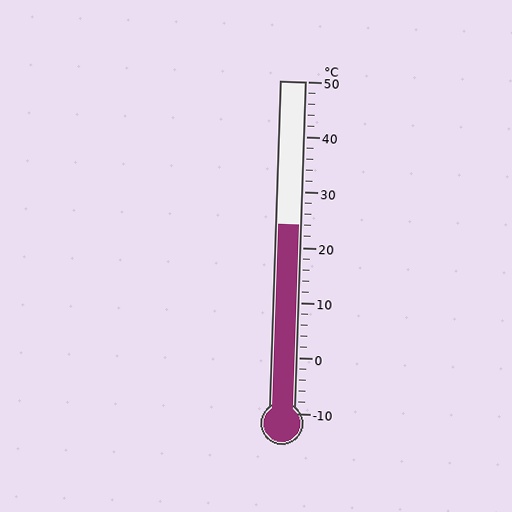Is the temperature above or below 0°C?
The temperature is above 0°C.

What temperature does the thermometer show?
The thermometer shows approximately 24°C.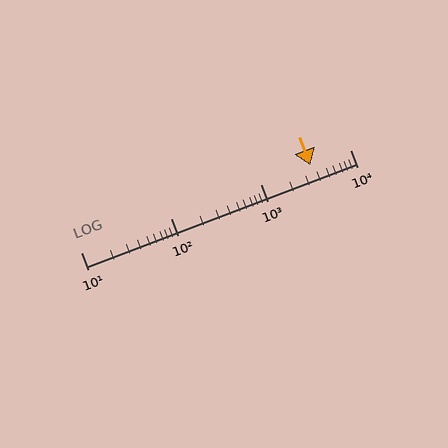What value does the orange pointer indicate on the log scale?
The pointer indicates approximately 3600.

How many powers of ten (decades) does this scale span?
The scale spans 3 decades, from 10 to 10000.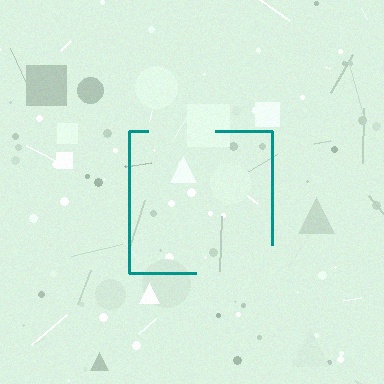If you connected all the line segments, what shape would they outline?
They would outline a square.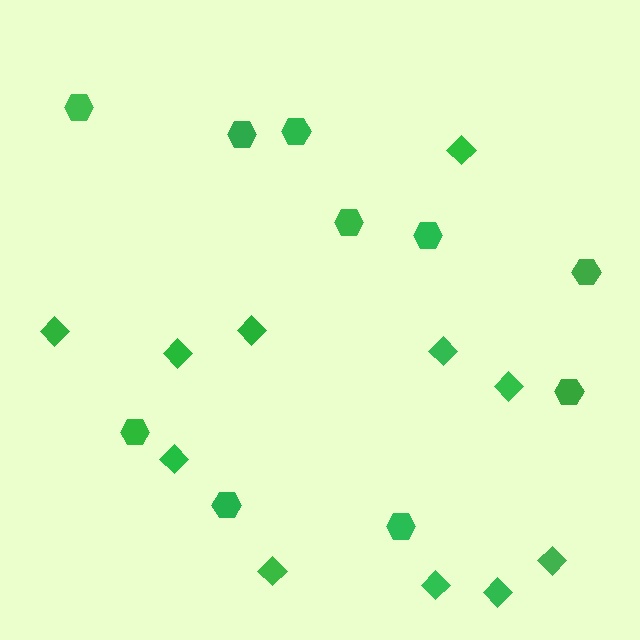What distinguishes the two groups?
There are 2 groups: one group of diamonds (11) and one group of hexagons (10).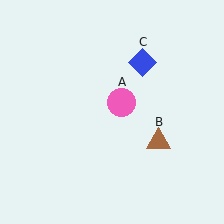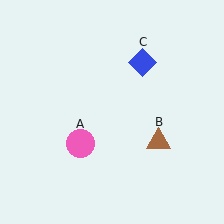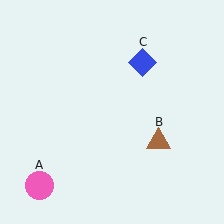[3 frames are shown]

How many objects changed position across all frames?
1 object changed position: pink circle (object A).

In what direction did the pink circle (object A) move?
The pink circle (object A) moved down and to the left.